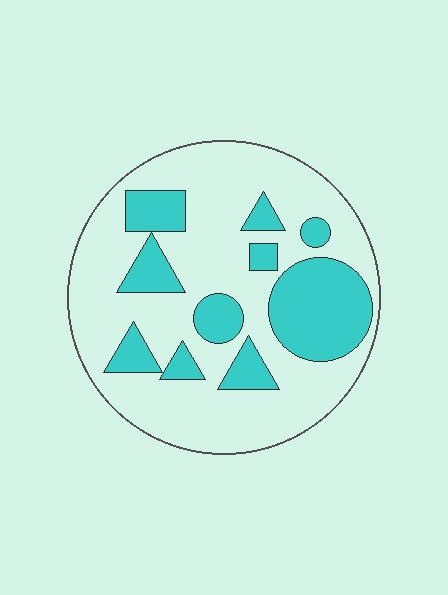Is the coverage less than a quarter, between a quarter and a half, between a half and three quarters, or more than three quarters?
Between a quarter and a half.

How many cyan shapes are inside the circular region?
10.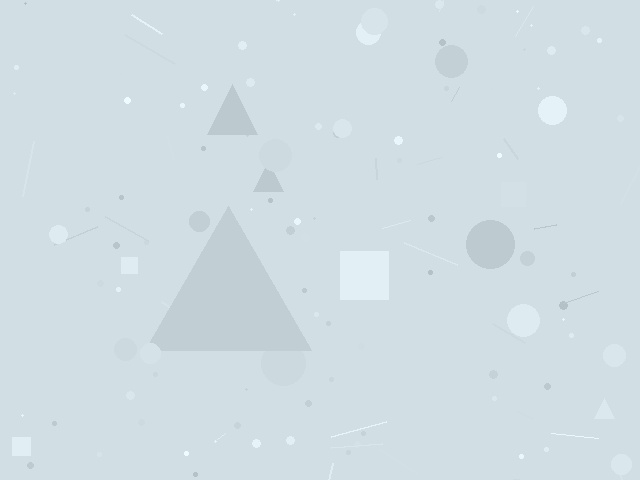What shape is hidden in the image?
A triangle is hidden in the image.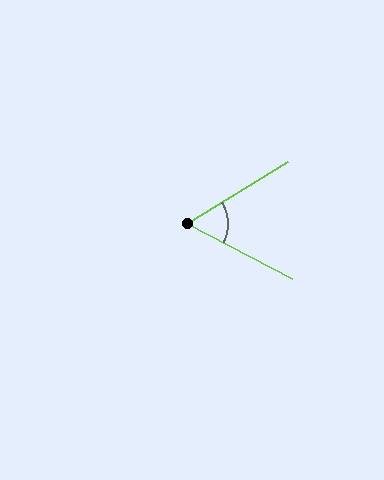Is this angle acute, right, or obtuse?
It is acute.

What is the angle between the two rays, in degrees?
Approximately 59 degrees.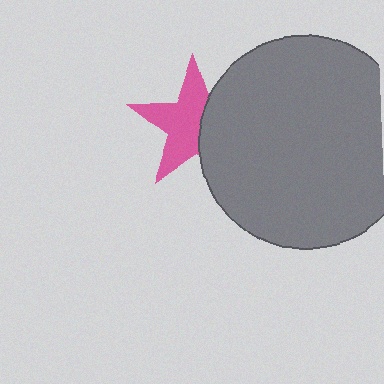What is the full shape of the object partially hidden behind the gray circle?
The partially hidden object is a pink star.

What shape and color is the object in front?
The object in front is a gray circle.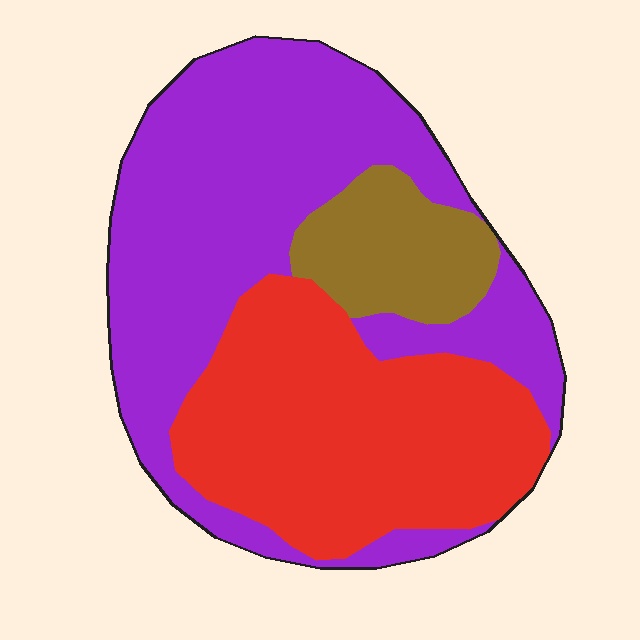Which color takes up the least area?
Brown, at roughly 10%.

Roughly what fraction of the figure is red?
Red takes up about three eighths (3/8) of the figure.